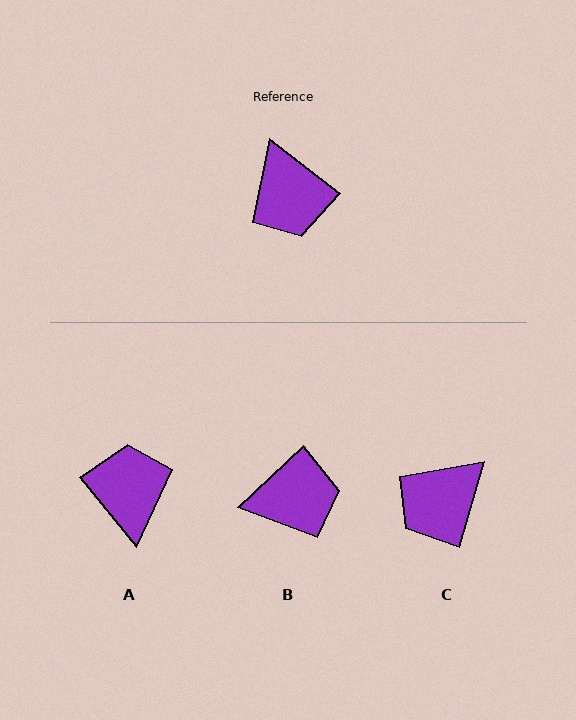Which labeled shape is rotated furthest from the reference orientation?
A, about 167 degrees away.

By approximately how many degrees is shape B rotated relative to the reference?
Approximately 81 degrees counter-clockwise.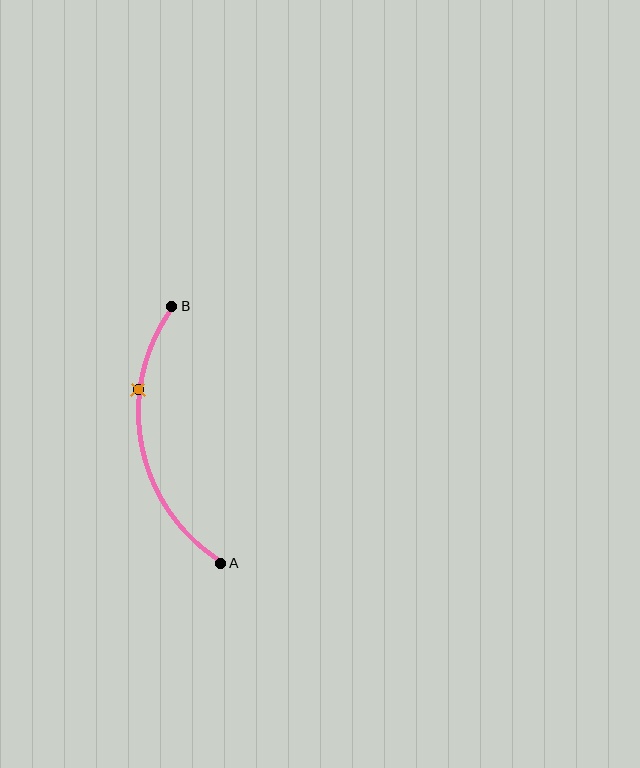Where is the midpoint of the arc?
The arc midpoint is the point on the curve farthest from the straight line joining A and B. It sits to the left of that line.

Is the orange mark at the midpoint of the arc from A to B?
No. The orange mark lies on the arc but is closer to endpoint B. The arc midpoint would be at the point on the curve equidistant along the arc from both A and B.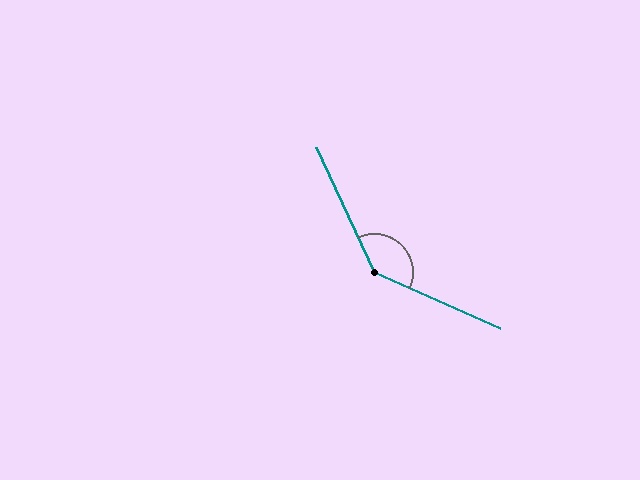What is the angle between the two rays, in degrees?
Approximately 139 degrees.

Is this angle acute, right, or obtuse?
It is obtuse.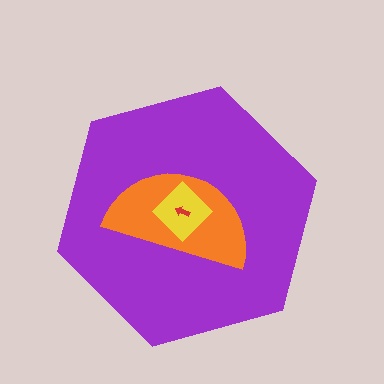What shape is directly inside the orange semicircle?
The yellow diamond.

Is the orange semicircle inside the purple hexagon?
Yes.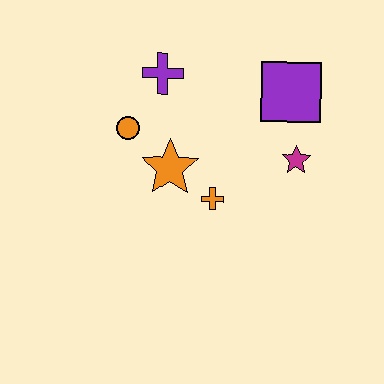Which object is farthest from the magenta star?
The orange circle is farthest from the magenta star.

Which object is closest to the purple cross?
The orange circle is closest to the purple cross.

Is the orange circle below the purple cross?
Yes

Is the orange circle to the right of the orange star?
No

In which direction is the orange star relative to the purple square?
The orange star is to the left of the purple square.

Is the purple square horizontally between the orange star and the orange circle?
No